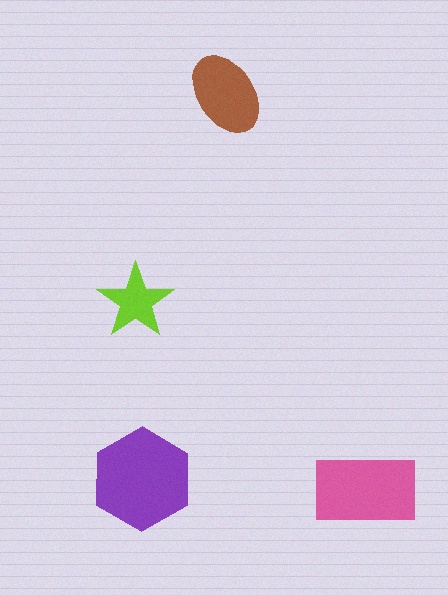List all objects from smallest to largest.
The lime star, the brown ellipse, the pink rectangle, the purple hexagon.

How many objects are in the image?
There are 4 objects in the image.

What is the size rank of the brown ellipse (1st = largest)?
3rd.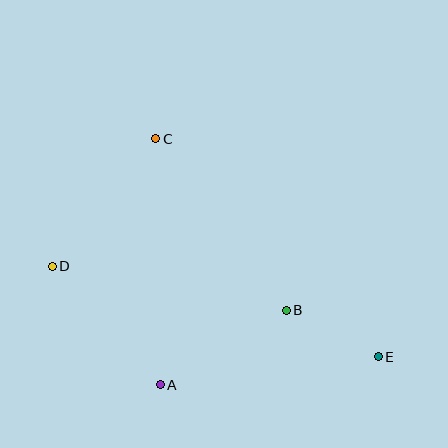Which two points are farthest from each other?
Points D and E are farthest from each other.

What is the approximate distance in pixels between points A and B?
The distance between A and B is approximately 146 pixels.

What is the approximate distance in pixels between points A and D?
The distance between A and D is approximately 160 pixels.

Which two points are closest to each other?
Points B and E are closest to each other.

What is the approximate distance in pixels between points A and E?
The distance between A and E is approximately 220 pixels.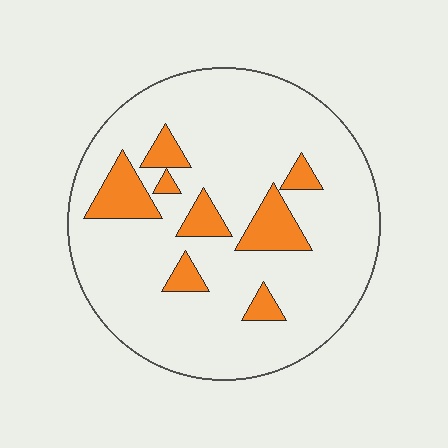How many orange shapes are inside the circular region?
8.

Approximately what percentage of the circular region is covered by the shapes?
Approximately 15%.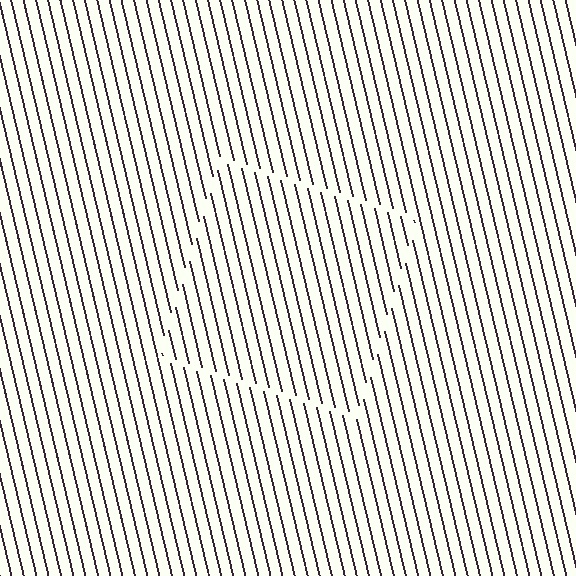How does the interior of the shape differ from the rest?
The interior of the shape contains the same grating, shifted by half a period — the contour is defined by the phase discontinuity where line-ends from the inner and outer gratings abut.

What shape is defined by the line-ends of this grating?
An illusory square. The interior of the shape contains the same grating, shifted by half a period — the contour is defined by the phase discontinuity where line-ends from the inner and outer gratings abut.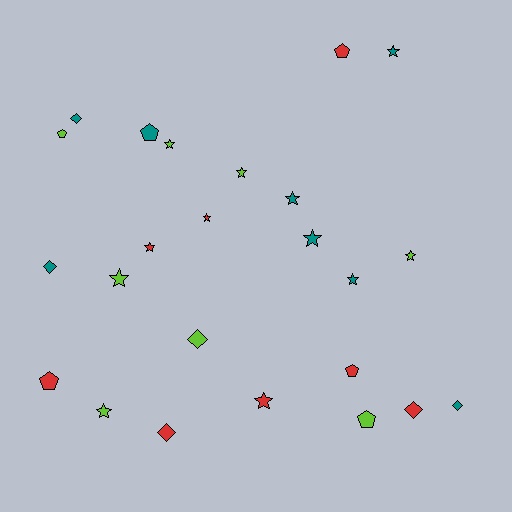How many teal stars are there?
There are 4 teal stars.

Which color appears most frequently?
Lime, with 8 objects.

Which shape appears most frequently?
Star, with 12 objects.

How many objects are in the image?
There are 24 objects.